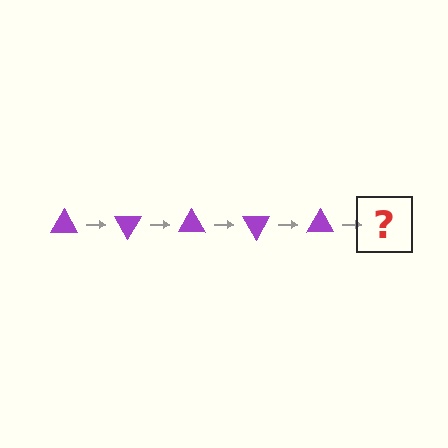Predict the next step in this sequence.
The next step is a purple triangle rotated 300 degrees.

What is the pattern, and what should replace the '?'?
The pattern is that the triangle rotates 60 degrees each step. The '?' should be a purple triangle rotated 300 degrees.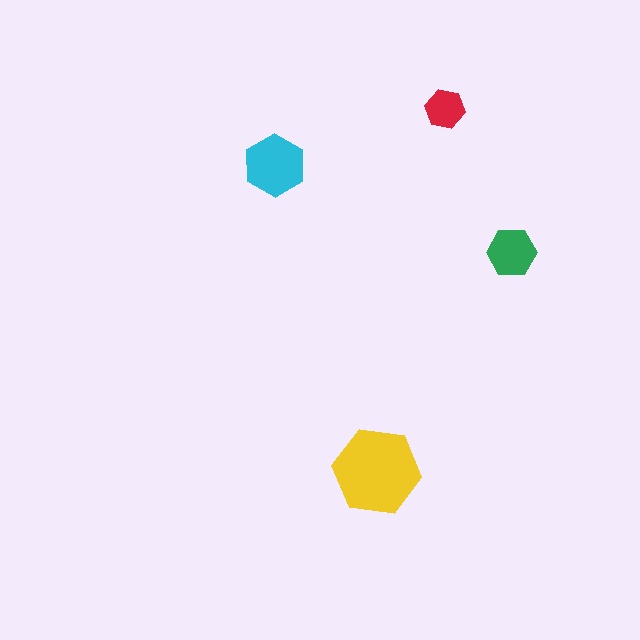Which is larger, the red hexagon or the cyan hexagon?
The cyan one.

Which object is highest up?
The red hexagon is topmost.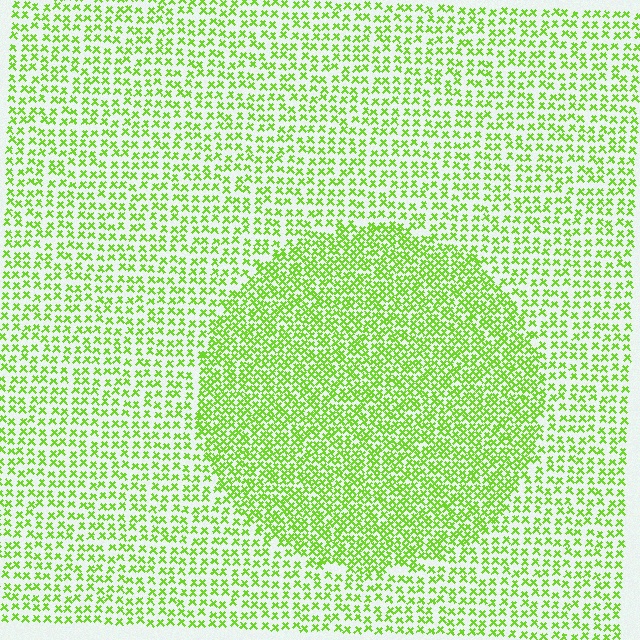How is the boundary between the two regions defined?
The boundary is defined by a change in element density (approximately 1.8x ratio). All elements are the same color, size, and shape.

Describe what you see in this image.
The image contains small lime elements arranged at two different densities. A circle-shaped region is visible where the elements are more densely packed than the surrounding area.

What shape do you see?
I see a circle.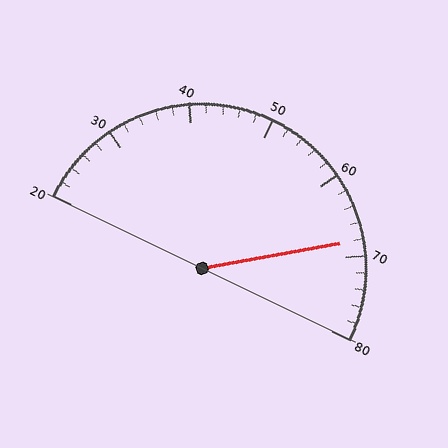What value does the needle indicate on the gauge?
The needle indicates approximately 68.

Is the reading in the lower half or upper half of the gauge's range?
The reading is in the upper half of the range (20 to 80).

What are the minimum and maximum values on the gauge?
The gauge ranges from 20 to 80.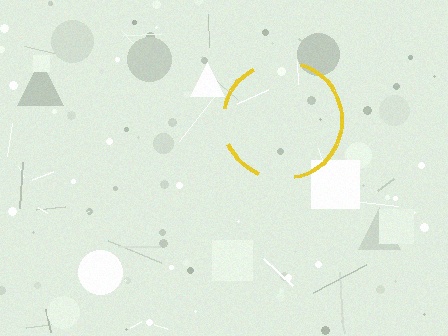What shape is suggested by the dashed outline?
The dashed outline suggests a circle.